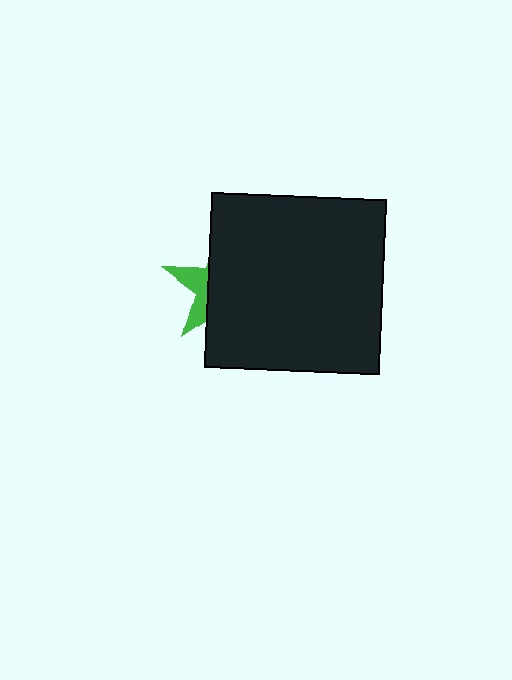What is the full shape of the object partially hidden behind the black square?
The partially hidden object is a green star.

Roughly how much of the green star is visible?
A small part of it is visible (roughly 30%).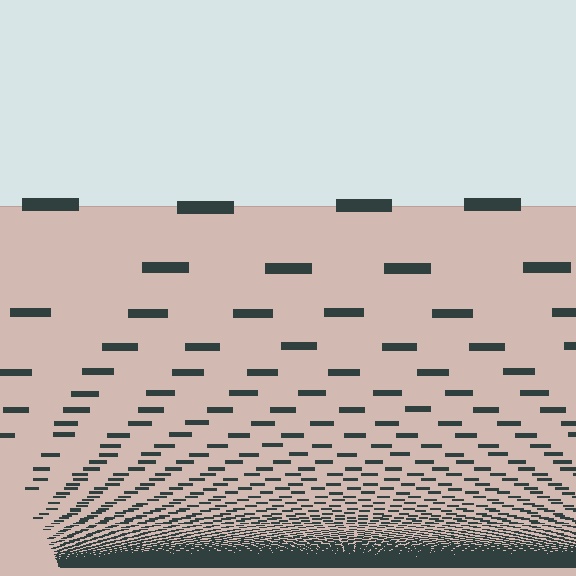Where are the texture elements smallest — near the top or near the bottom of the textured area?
Near the bottom.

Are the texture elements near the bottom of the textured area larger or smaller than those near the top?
Smaller. The gradient is inverted — elements near the bottom are smaller and denser.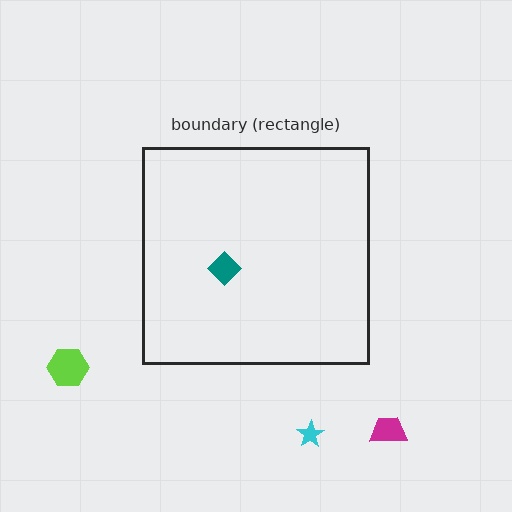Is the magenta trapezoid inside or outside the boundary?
Outside.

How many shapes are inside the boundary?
1 inside, 3 outside.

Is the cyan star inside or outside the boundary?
Outside.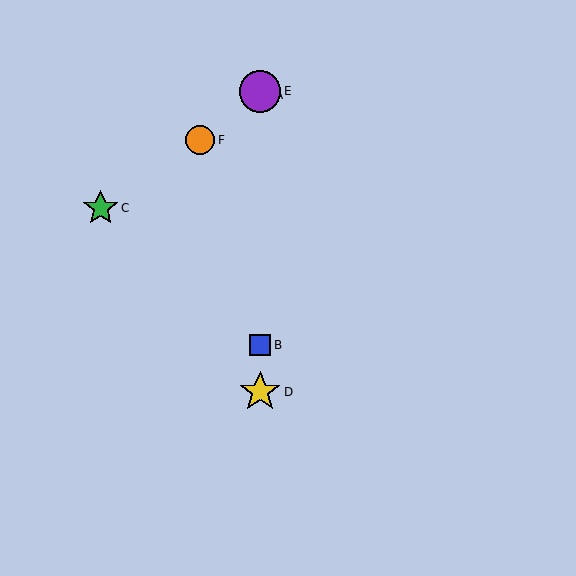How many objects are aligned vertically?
4 objects (A, B, D, E) are aligned vertically.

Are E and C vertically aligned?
No, E is at x≈260 and C is at x≈101.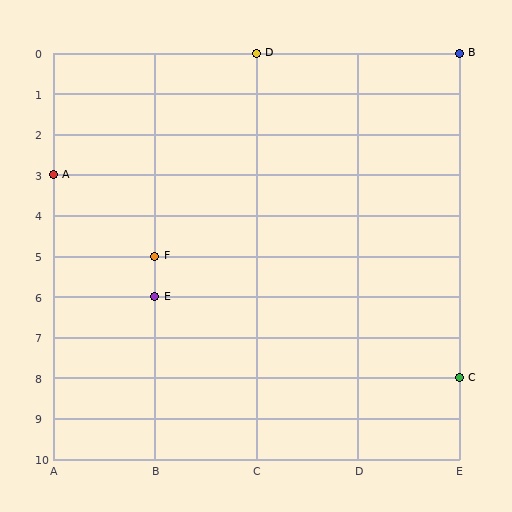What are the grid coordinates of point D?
Point D is at grid coordinates (C, 0).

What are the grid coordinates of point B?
Point B is at grid coordinates (E, 0).